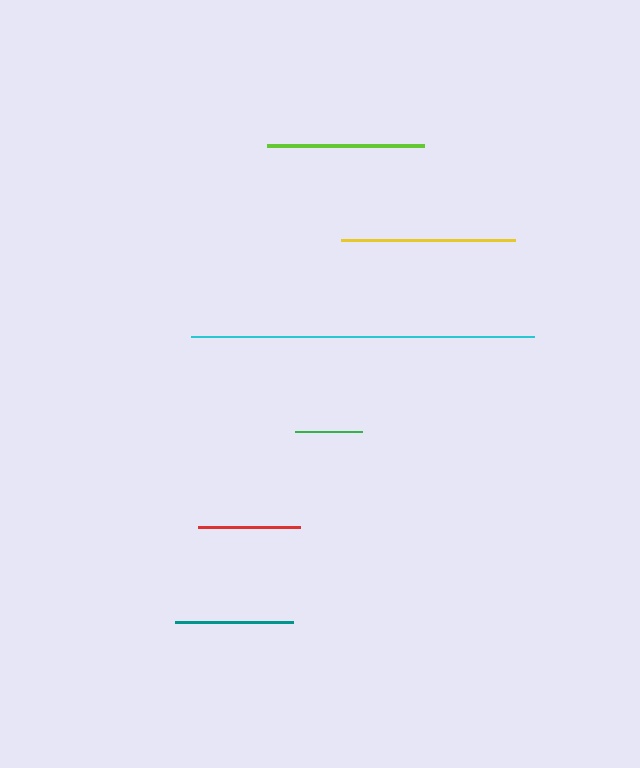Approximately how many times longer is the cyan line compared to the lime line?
The cyan line is approximately 2.2 times the length of the lime line.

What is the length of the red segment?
The red segment is approximately 102 pixels long.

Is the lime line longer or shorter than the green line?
The lime line is longer than the green line.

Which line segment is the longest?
The cyan line is the longest at approximately 343 pixels.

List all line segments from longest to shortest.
From longest to shortest: cyan, yellow, lime, teal, red, green.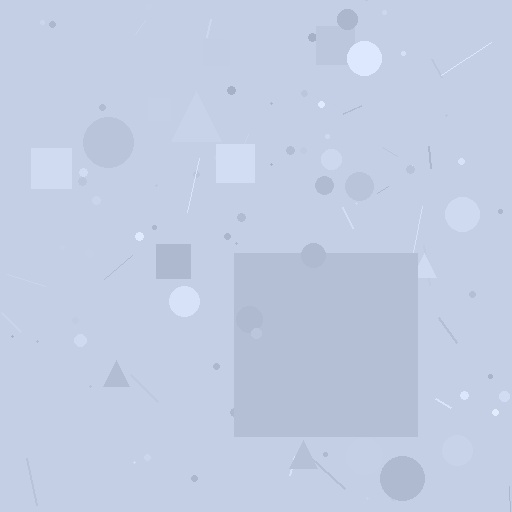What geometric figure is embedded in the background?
A square is embedded in the background.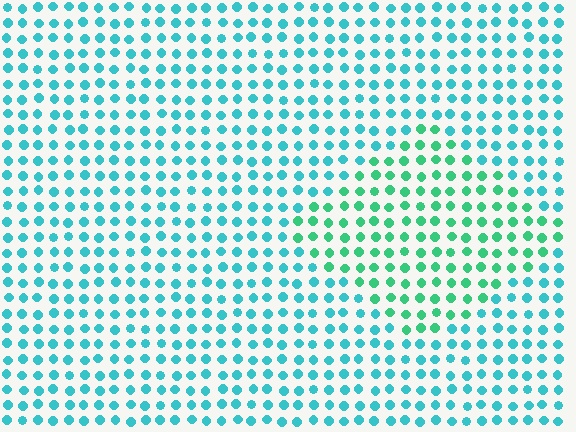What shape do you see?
I see a diamond.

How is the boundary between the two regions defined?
The boundary is defined purely by a slight shift in hue (about 34 degrees). Spacing, size, and orientation are identical on both sides.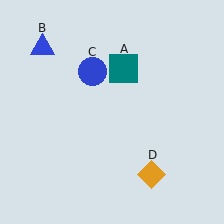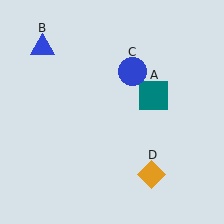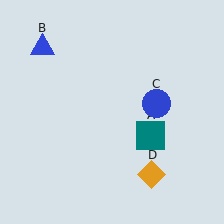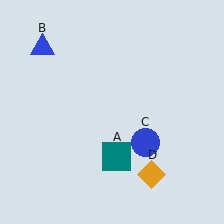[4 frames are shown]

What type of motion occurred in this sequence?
The teal square (object A), blue circle (object C) rotated clockwise around the center of the scene.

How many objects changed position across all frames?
2 objects changed position: teal square (object A), blue circle (object C).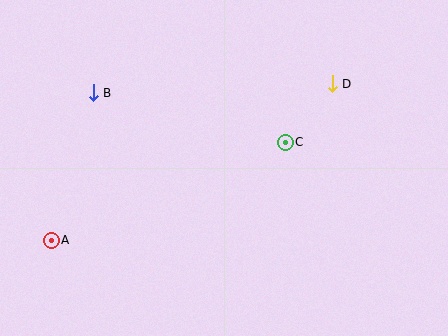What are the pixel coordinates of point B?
Point B is at (93, 93).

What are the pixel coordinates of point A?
Point A is at (51, 240).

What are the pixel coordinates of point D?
Point D is at (332, 84).